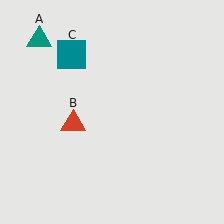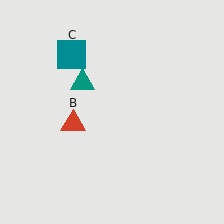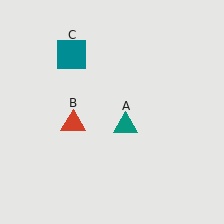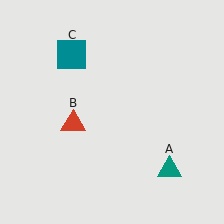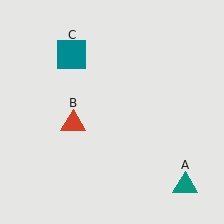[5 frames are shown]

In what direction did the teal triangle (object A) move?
The teal triangle (object A) moved down and to the right.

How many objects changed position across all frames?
1 object changed position: teal triangle (object A).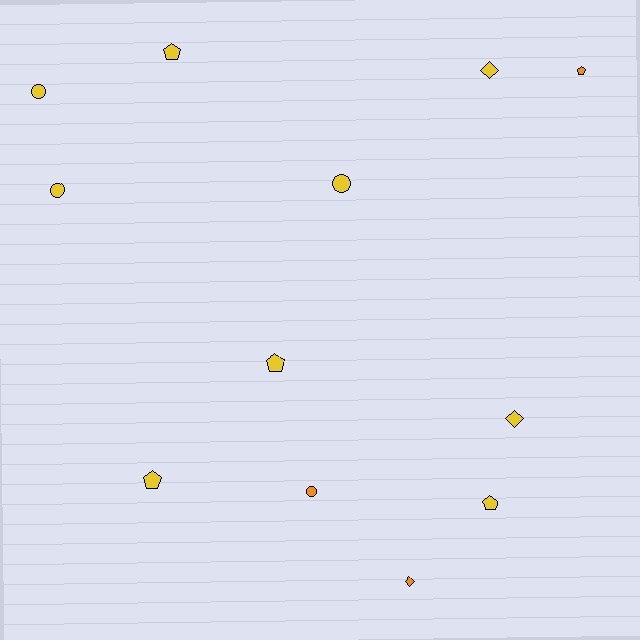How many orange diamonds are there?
There is 1 orange diamond.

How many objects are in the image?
There are 12 objects.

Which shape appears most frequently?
Pentagon, with 5 objects.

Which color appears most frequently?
Yellow, with 9 objects.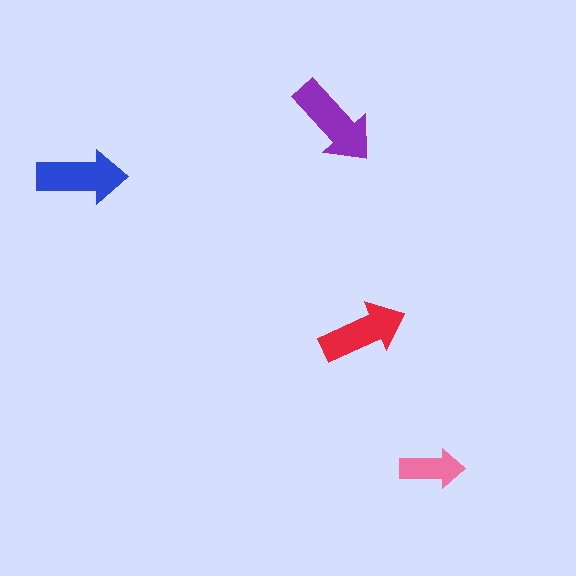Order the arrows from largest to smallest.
the purple one, the blue one, the red one, the pink one.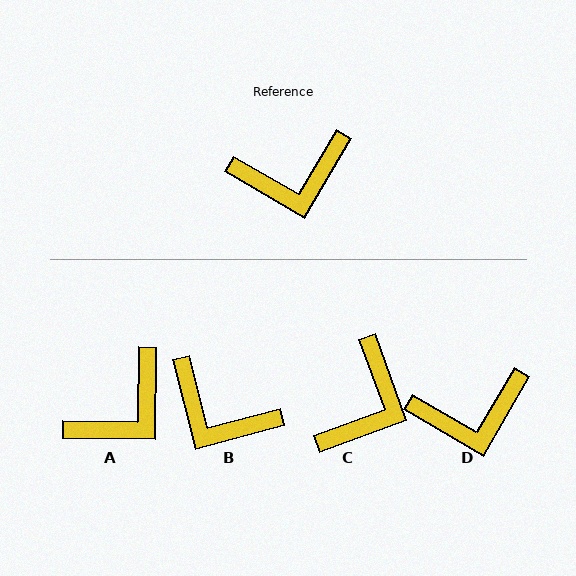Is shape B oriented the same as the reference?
No, it is off by about 45 degrees.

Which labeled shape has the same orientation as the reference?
D.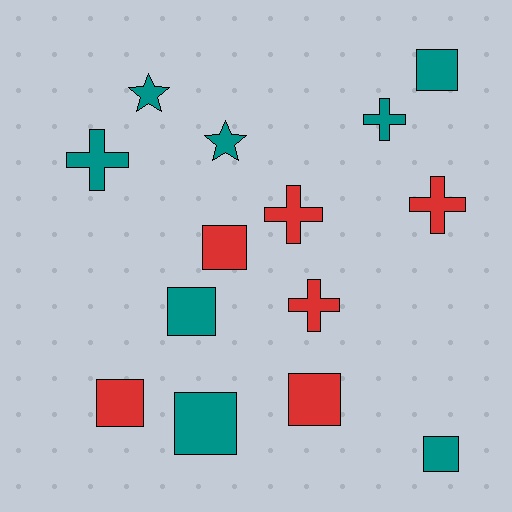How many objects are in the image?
There are 14 objects.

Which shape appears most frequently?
Square, with 7 objects.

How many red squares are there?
There are 3 red squares.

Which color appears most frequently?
Teal, with 8 objects.